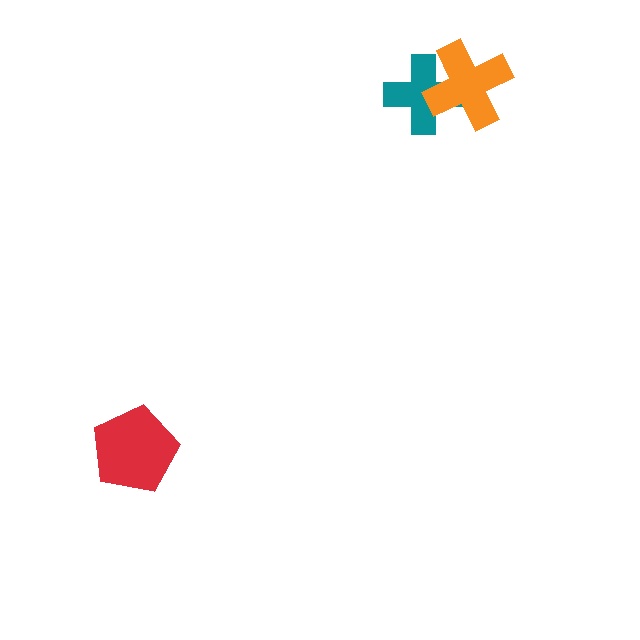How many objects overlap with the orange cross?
1 object overlaps with the orange cross.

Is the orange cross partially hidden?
No, no other shape covers it.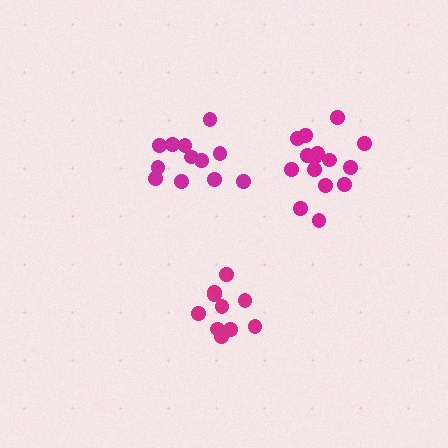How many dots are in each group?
Group 1: 12 dots, Group 2: 15 dots, Group 3: 10 dots (37 total).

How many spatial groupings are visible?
There are 3 spatial groupings.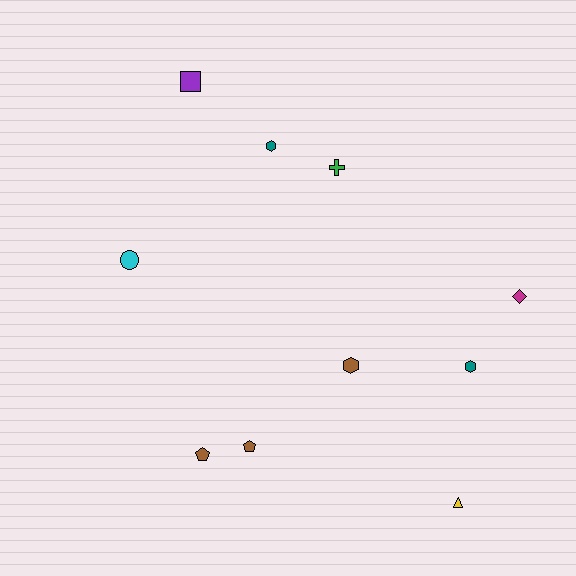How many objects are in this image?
There are 10 objects.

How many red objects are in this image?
There are no red objects.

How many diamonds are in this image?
There is 1 diamond.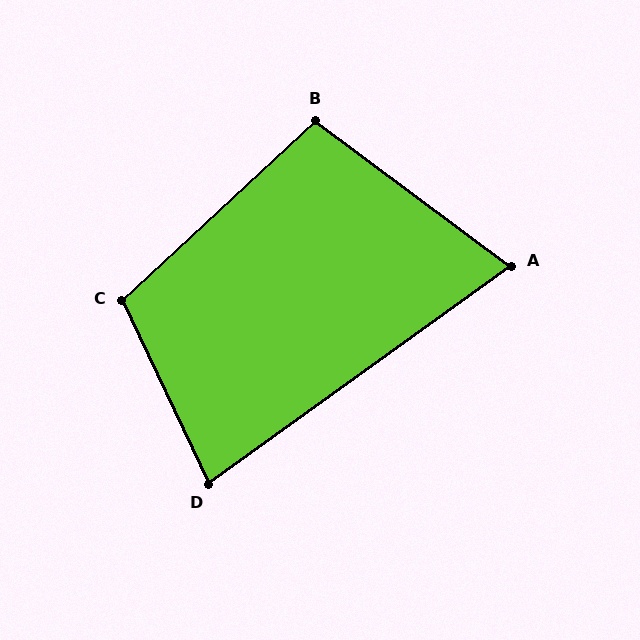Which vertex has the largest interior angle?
C, at approximately 108 degrees.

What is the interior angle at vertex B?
Approximately 101 degrees (obtuse).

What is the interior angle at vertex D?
Approximately 79 degrees (acute).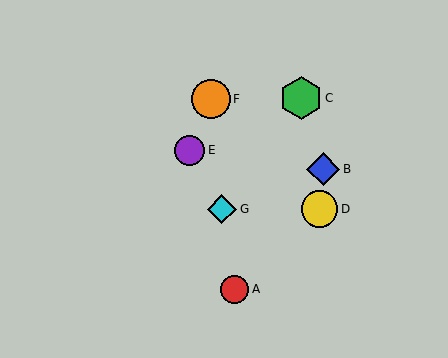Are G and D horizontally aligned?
Yes, both are at y≈209.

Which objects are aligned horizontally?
Objects D, G are aligned horizontally.